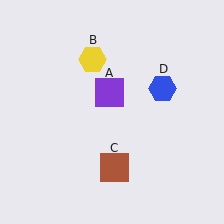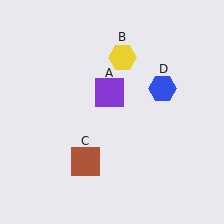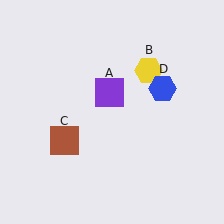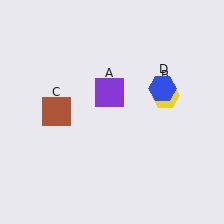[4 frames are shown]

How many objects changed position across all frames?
2 objects changed position: yellow hexagon (object B), brown square (object C).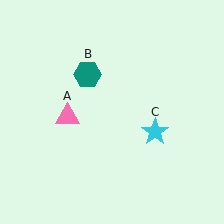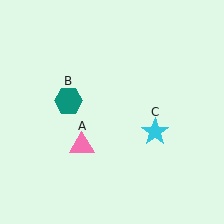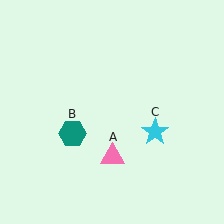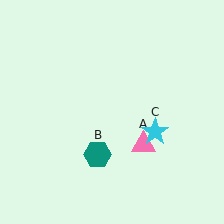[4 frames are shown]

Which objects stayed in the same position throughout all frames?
Cyan star (object C) remained stationary.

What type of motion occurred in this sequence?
The pink triangle (object A), teal hexagon (object B) rotated counterclockwise around the center of the scene.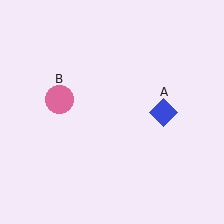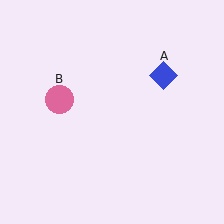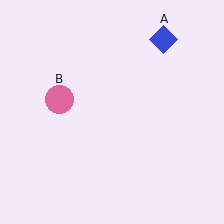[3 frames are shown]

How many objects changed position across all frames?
1 object changed position: blue diamond (object A).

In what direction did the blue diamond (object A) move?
The blue diamond (object A) moved up.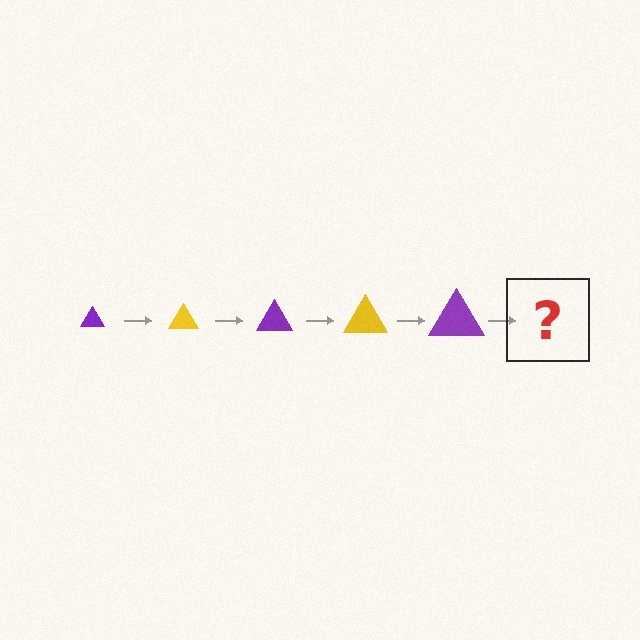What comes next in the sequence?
The next element should be a yellow triangle, larger than the previous one.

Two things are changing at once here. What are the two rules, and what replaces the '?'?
The two rules are that the triangle grows larger each step and the color cycles through purple and yellow. The '?' should be a yellow triangle, larger than the previous one.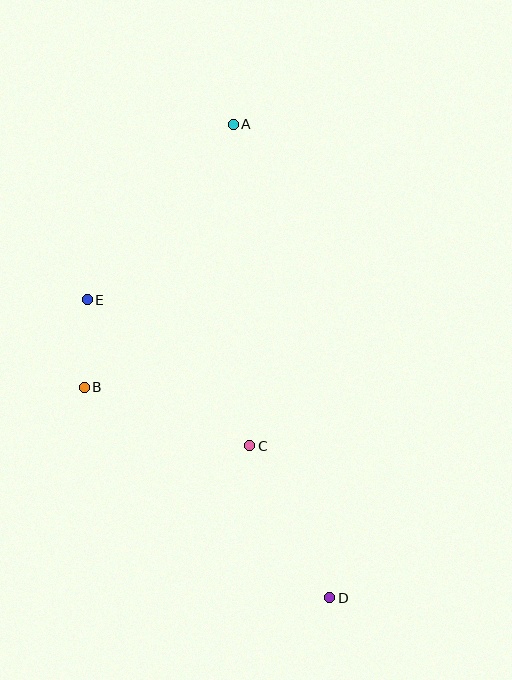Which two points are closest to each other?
Points B and E are closest to each other.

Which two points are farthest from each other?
Points A and D are farthest from each other.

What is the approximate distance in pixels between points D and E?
The distance between D and E is approximately 384 pixels.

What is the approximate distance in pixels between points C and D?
The distance between C and D is approximately 172 pixels.